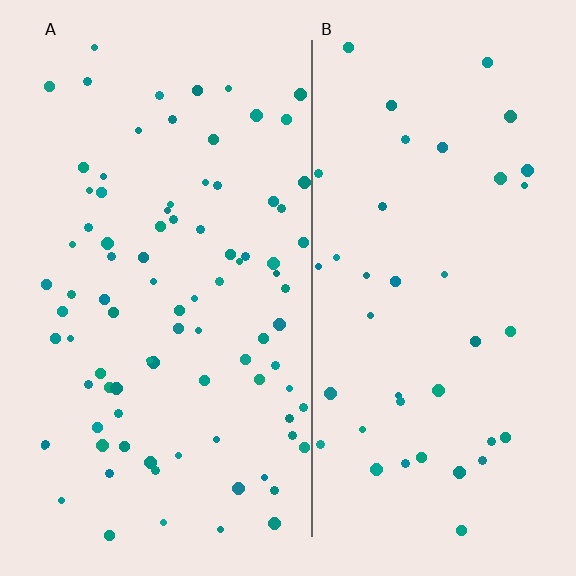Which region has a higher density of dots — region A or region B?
A (the left).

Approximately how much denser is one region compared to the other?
Approximately 2.2× — region A over region B.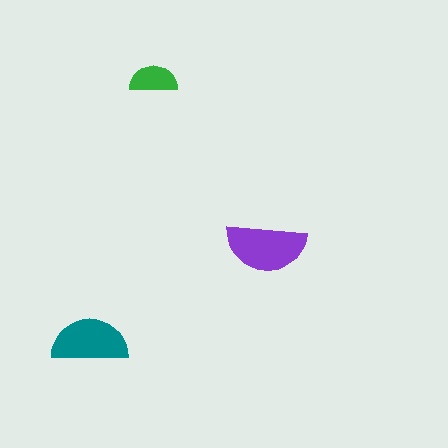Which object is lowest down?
The teal semicircle is bottommost.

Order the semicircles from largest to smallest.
the purple one, the teal one, the green one.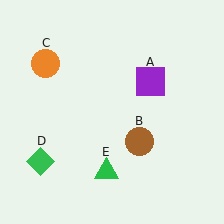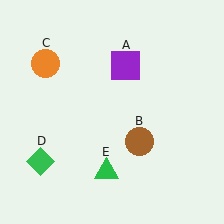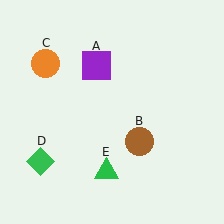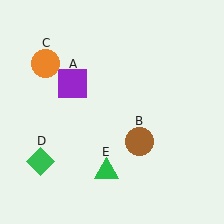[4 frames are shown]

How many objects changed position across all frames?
1 object changed position: purple square (object A).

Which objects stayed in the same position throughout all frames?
Brown circle (object B) and orange circle (object C) and green diamond (object D) and green triangle (object E) remained stationary.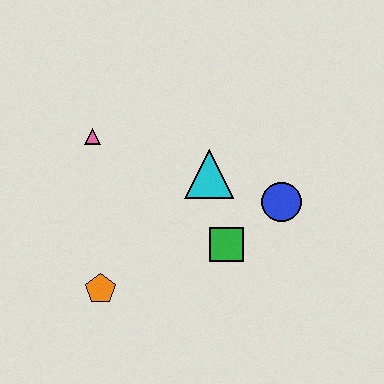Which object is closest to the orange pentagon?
The green square is closest to the orange pentagon.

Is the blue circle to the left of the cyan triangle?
No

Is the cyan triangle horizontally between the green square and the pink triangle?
Yes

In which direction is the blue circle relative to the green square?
The blue circle is to the right of the green square.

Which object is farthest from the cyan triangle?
The orange pentagon is farthest from the cyan triangle.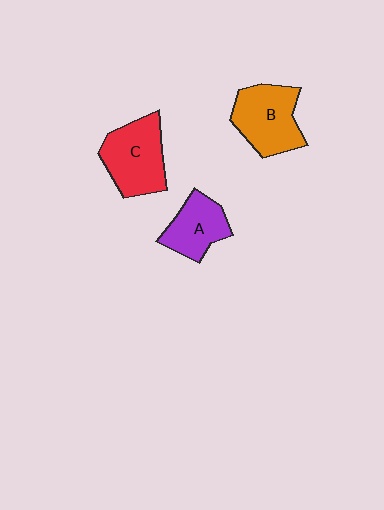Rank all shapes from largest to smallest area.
From largest to smallest: C (red), B (orange), A (purple).